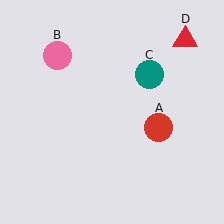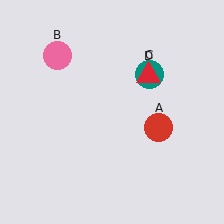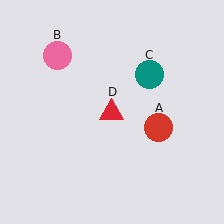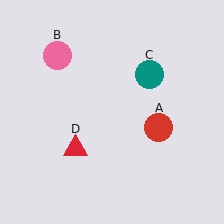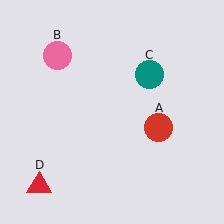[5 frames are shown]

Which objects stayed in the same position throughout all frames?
Red circle (object A) and pink circle (object B) and teal circle (object C) remained stationary.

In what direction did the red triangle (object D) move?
The red triangle (object D) moved down and to the left.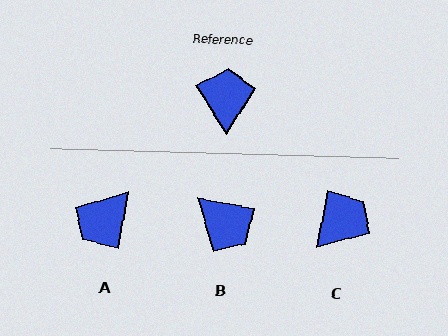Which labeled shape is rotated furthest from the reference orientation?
A, about 138 degrees away.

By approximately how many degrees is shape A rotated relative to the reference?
Approximately 138 degrees counter-clockwise.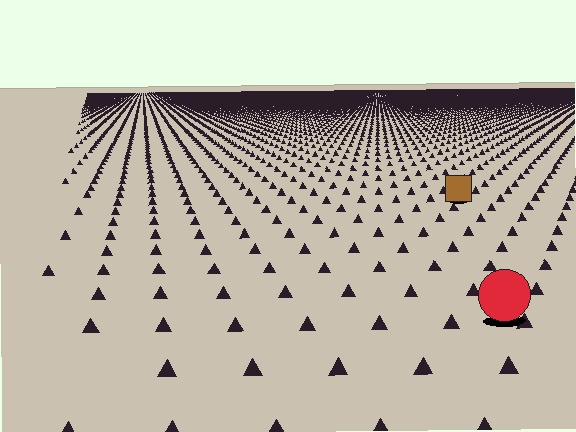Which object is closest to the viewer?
The red circle is closest. The texture marks near it are larger and more spread out.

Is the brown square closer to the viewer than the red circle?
No. The red circle is closer — you can tell from the texture gradient: the ground texture is coarser near it.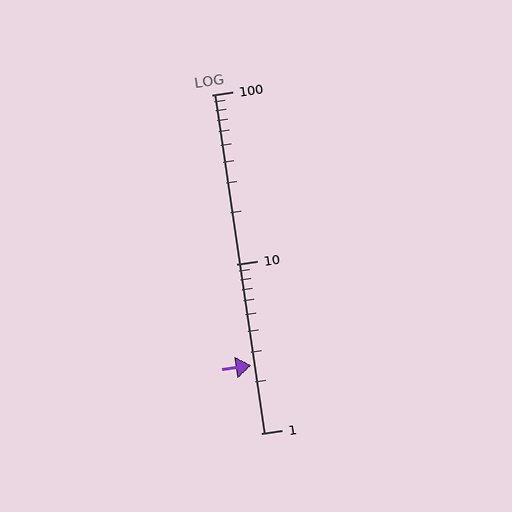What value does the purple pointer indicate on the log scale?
The pointer indicates approximately 2.5.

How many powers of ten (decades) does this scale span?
The scale spans 2 decades, from 1 to 100.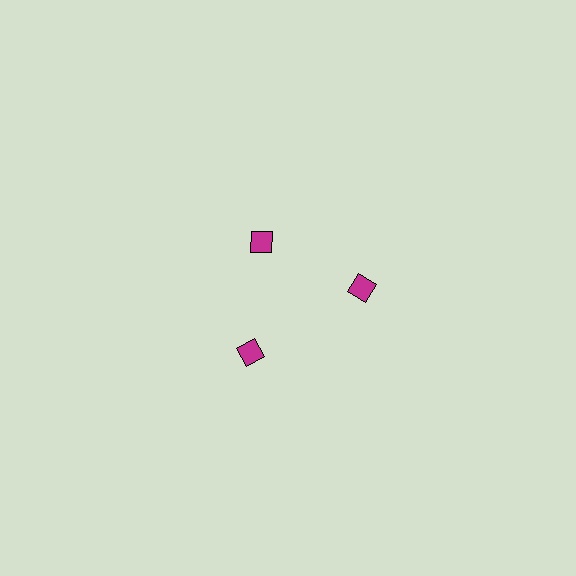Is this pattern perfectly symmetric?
No. The 3 magenta squares are arranged in a ring, but one element near the 11 o'clock position is pulled inward toward the center, breaking the 3-fold rotational symmetry.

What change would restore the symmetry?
The symmetry would be restored by moving it outward, back onto the ring so that all 3 squares sit at equal angles and equal distance from the center.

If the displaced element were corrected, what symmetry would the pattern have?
It would have 3-fold rotational symmetry — the pattern would map onto itself every 120 degrees.